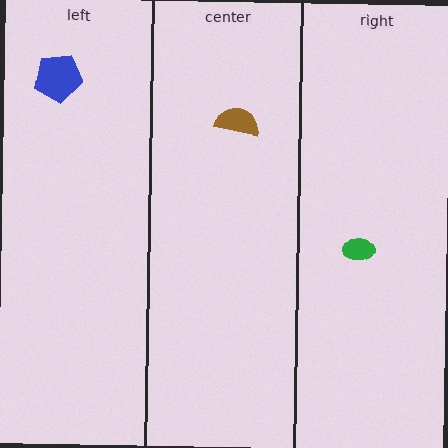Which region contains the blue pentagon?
The left region.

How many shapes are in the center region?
1.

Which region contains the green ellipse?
The right region.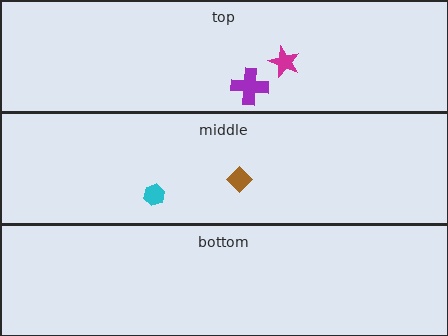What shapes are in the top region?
The magenta star, the purple cross.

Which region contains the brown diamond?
The middle region.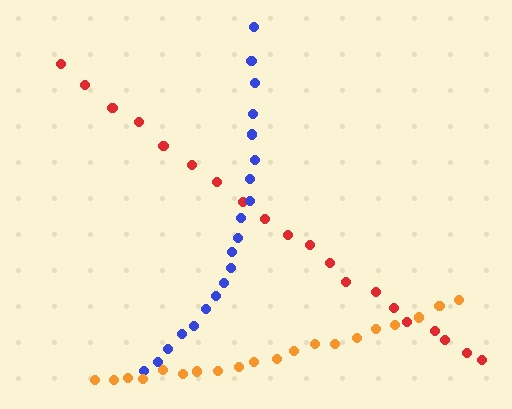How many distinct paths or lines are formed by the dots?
There are 3 distinct paths.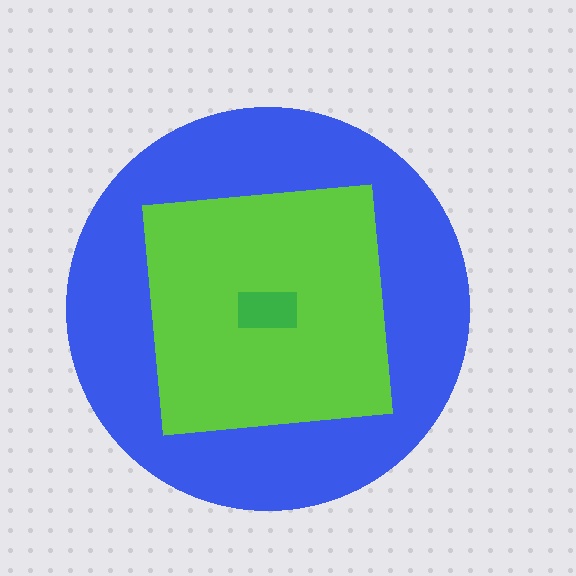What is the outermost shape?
The blue circle.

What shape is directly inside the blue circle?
The lime square.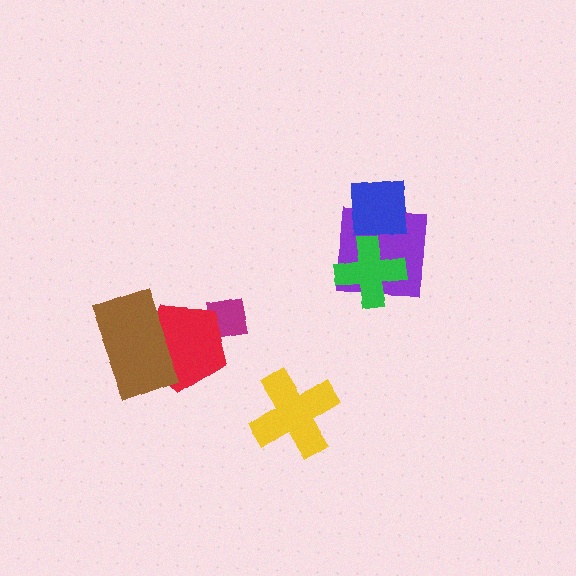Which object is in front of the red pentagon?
The brown rectangle is in front of the red pentagon.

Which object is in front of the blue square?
The green cross is in front of the blue square.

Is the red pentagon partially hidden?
Yes, it is partially covered by another shape.